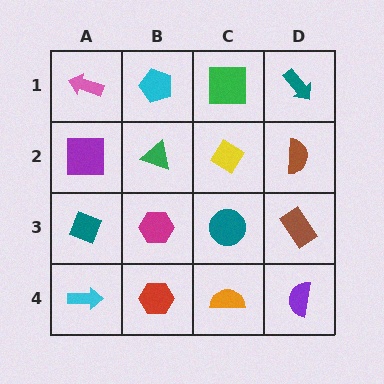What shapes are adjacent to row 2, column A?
A pink arrow (row 1, column A), a teal diamond (row 3, column A), a green triangle (row 2, column B).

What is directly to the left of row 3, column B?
A teal diamond.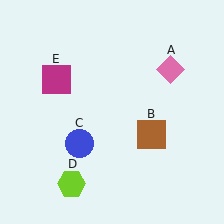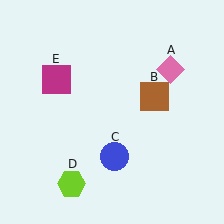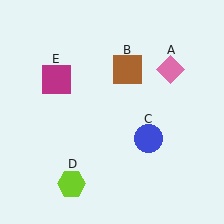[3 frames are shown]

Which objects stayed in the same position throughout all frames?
Pink diamond (object A) and lime hexagon (object D) and magenta square (object E) remained stationary.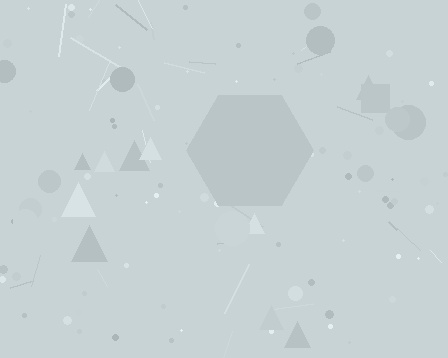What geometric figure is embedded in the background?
A hexagon is embedded in the background.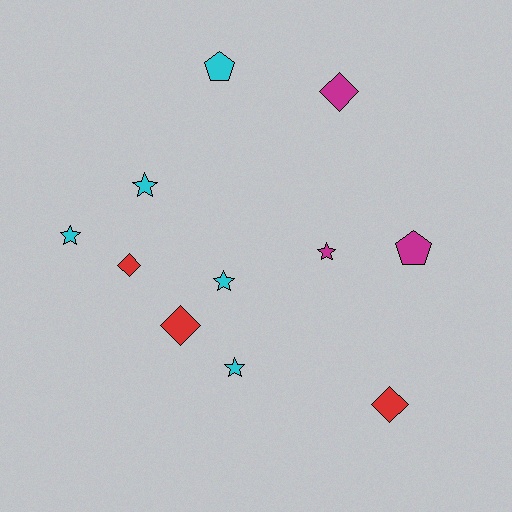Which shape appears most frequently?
Star, with 5 objects.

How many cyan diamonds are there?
There are no cyan diamonds.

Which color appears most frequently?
Cyan, with 5 objects.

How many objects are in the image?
There are 11 objects.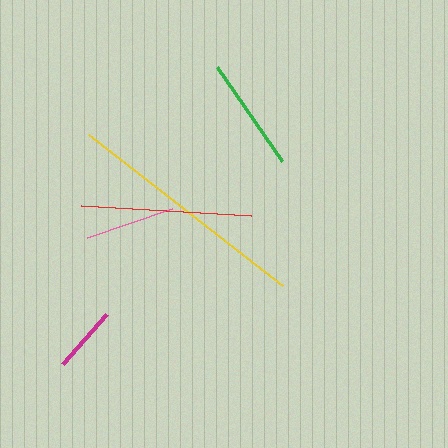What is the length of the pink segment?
The pink segment is approximately 90 pixels long.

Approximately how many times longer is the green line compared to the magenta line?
The green line is approximately 1.7 times the length of the magenta line.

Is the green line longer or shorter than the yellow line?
The yellow line is longer than the green line.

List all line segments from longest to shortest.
From longest to shortest: yellow, red, green, pink, magenta.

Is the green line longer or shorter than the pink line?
The green line is longer than the pink line.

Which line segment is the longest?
The yellow line is the longest at approximately 245 pixels.